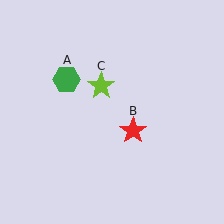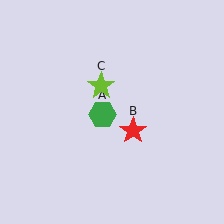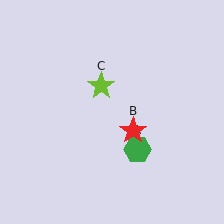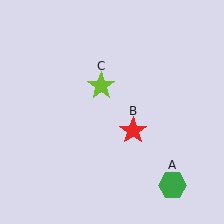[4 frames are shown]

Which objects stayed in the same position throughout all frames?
Red star (object B) and lime star (object C) remained stationary.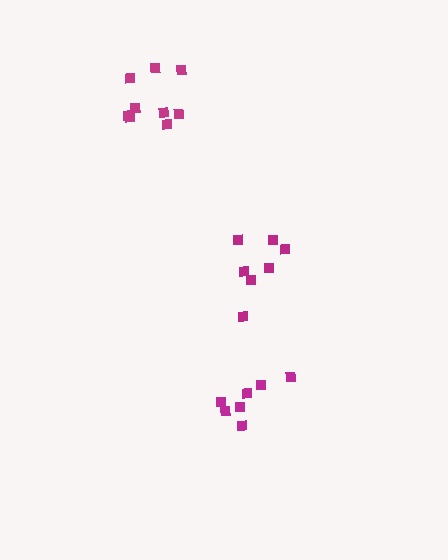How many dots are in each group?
Group 1: 7 dots, Group 2: 7 dots, Group 3: 9 dots (23 total).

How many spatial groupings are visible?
There are 3 spatial groupings.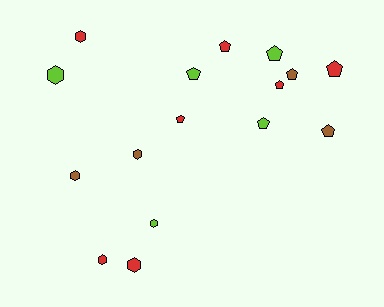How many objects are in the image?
There are 16 objects.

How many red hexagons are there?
There are 3 red hexagons.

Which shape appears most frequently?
Pentagon, with 9 objects.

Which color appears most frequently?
Red, with 7 objects.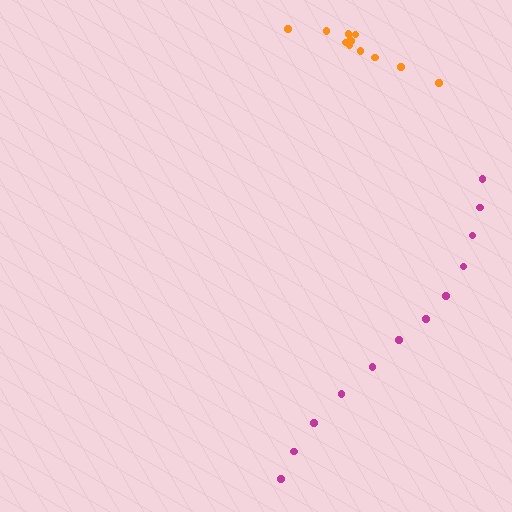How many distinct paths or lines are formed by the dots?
There are 2 distinct paths.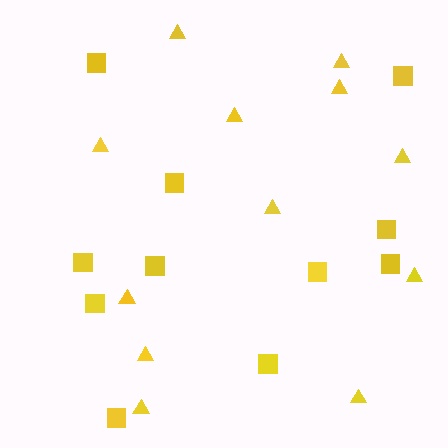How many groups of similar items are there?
There are 2 groups: one group of squares (11) and one group of triangles (12).